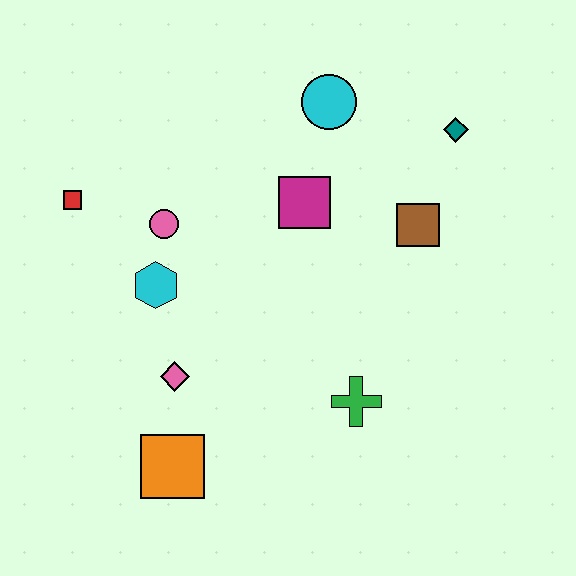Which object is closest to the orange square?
The pink diamond is closest to the orange square.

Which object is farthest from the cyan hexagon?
The teal diamond is farthest from the cyan hexagon.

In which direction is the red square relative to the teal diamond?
The red square is to the left of the teal diamond.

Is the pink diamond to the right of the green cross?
No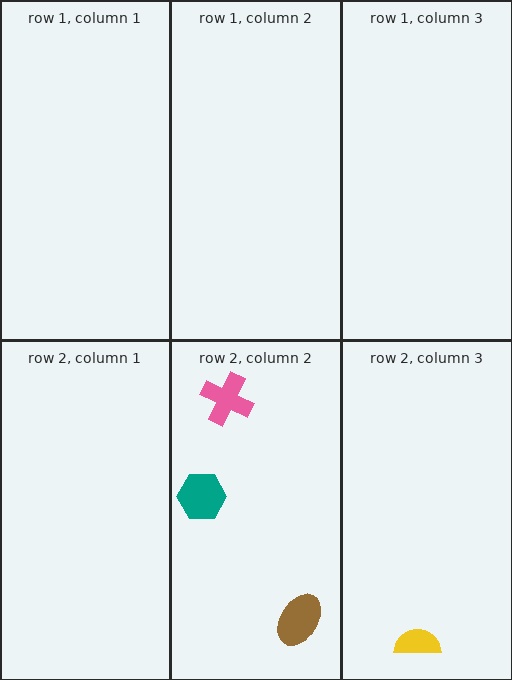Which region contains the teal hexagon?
The row 2, column 2 region.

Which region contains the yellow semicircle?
The row 2, column 3 region.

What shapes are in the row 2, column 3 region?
The yellow semicircle.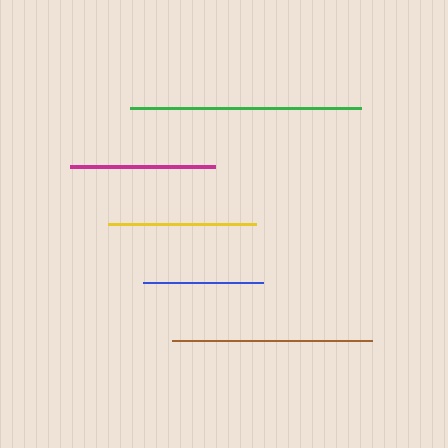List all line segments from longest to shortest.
From longest to shortest: green, brown, yellow, magenta, blue.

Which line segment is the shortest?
The blue line is the shortest at approximately 120 pixels.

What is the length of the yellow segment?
The yellow segment is approximately 148 pixels long.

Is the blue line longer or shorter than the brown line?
The brown line is longer than the blue line.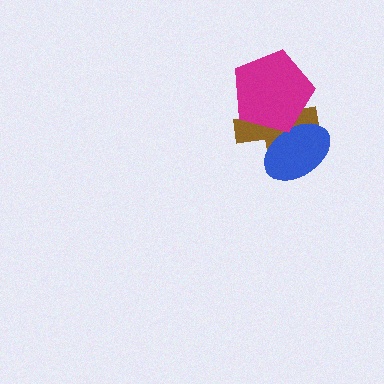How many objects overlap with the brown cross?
2 objects overlap with the brown cross.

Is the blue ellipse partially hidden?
Yes, it is partially covered by another shape.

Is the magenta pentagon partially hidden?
No, no other shape covers it.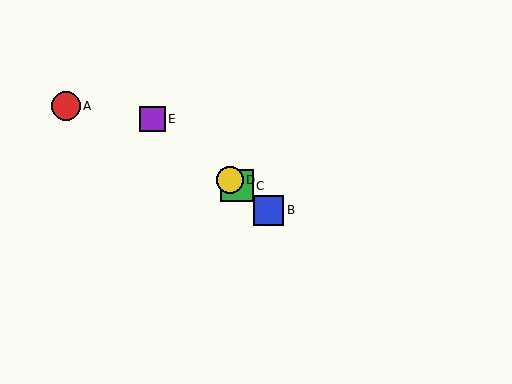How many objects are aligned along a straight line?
4 objects (B, C, D, E) are aligned along a straight line.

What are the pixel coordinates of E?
Object E is at (152, 119).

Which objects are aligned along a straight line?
Objects B, C, D, E are aligned along a straight line.